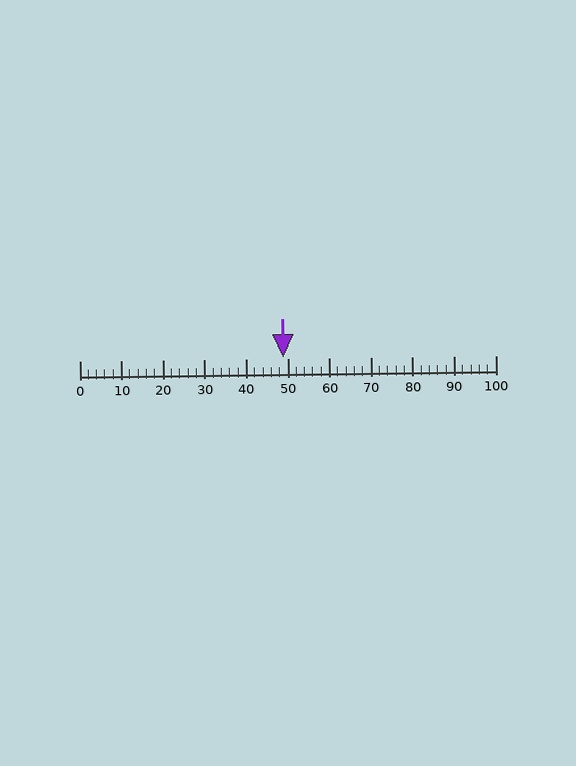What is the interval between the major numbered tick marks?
The major tick marks are spaced 10 units apart.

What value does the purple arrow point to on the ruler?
The purple arrow points to approximately 49.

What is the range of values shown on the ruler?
The ruler shows values from 0 to 100.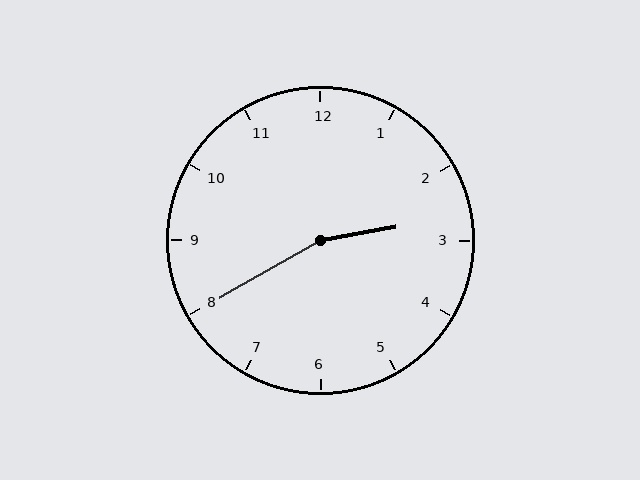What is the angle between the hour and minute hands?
Approximately 160 degrees.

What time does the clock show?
2:40.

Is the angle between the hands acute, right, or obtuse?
It is obtuse.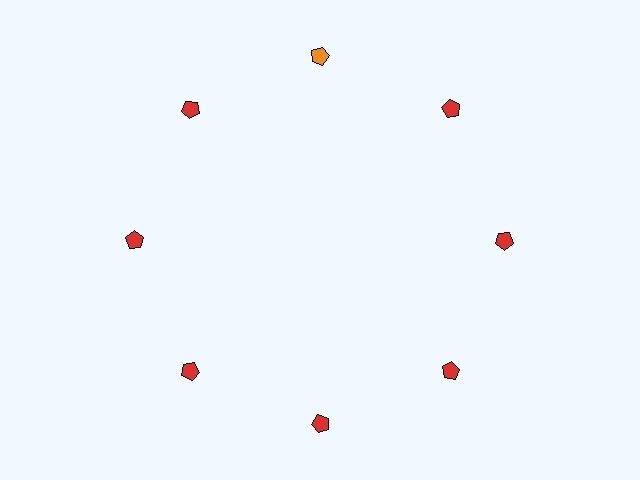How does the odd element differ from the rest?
It has a different color: orange instead of red.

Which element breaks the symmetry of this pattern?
The orange pentagon at roughly the 12 o'clock position breaks the symmetry. All other shapes are red pentagons.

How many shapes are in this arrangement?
There are 8 shapes arranged in a ring pattern.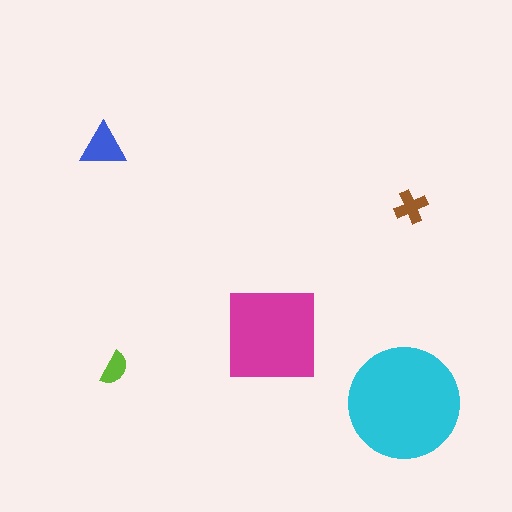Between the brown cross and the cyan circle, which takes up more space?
The cyan circle.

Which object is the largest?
The cyan circle.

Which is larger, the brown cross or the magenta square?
The magenta square.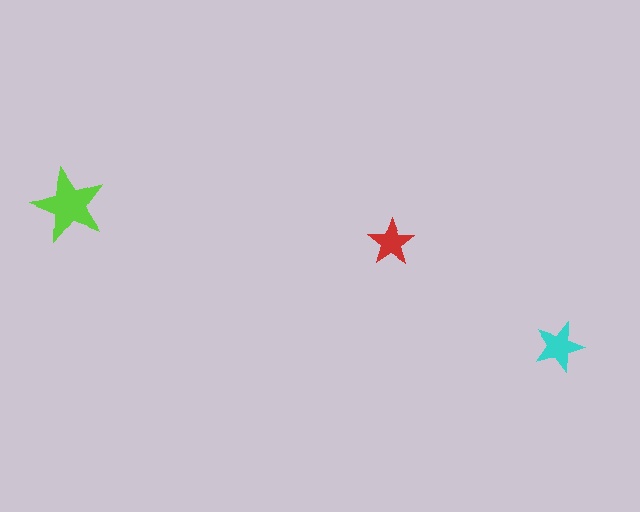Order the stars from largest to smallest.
the lime one, the cyan one, the red one.